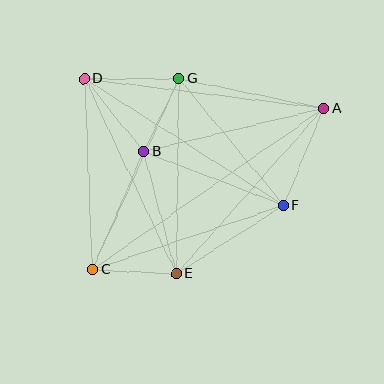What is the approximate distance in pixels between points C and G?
The distance between C and G is approximately 210 pixels.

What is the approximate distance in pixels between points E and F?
The distance between E and F is approximately 128 pixels.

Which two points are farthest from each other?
Points A and C are farthest from each other.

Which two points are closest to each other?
Points B and G are closest to each other.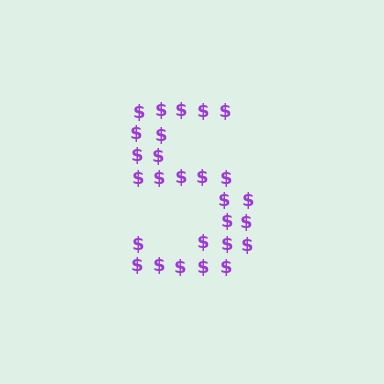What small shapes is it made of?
It is made of small dollar signs.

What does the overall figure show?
The overall figure shows the digit 5.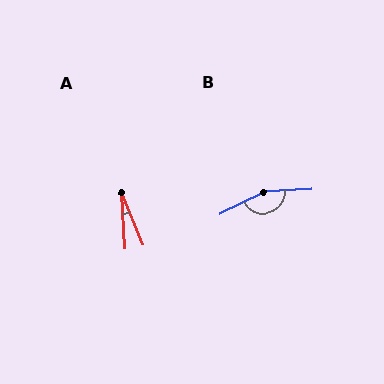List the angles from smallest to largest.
A (19°), B (158°).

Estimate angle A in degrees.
Approximately 19 degrees.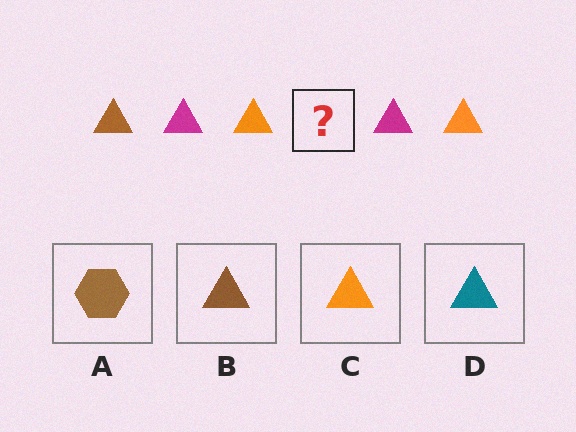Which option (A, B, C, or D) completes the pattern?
B.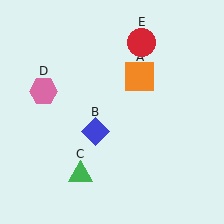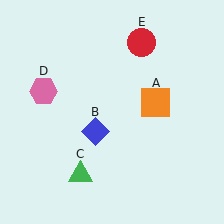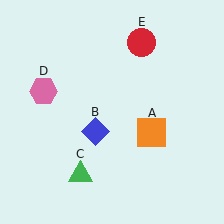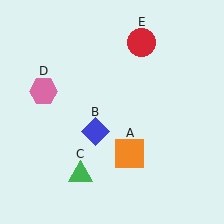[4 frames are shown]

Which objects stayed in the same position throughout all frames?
Blue diamond (object B) and green triangle (object C) and pink hexagon (object D) and red circle (object E) remained stationary.